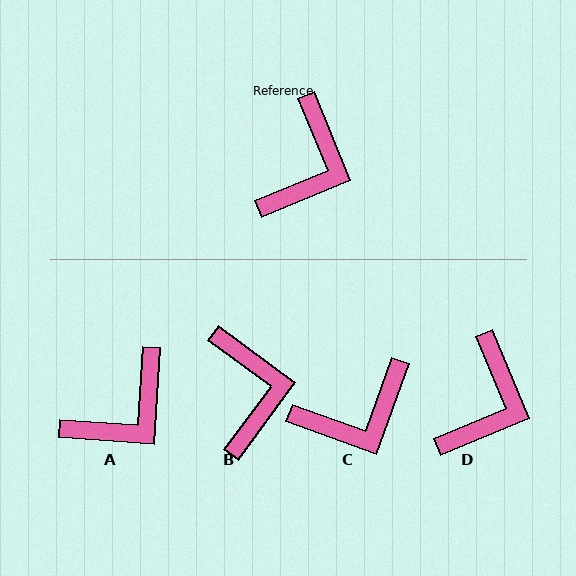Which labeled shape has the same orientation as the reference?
D.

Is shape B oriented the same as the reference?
No, it is off by about 31 degrees.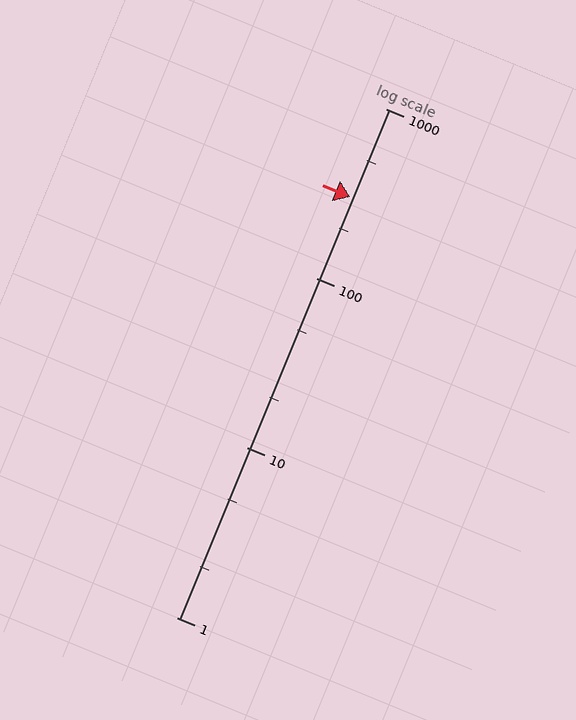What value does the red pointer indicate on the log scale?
The pointer indicates approximately 300.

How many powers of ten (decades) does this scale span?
The scale spans 3 decades, from 1 to 1000.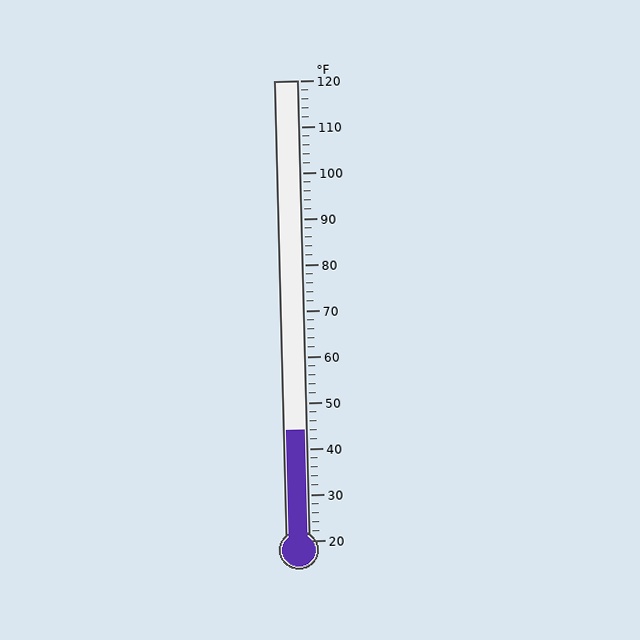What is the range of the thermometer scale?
The thermometer scale ranges from 20°F to 120°F.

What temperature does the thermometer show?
The thermometer shows approximately 44°F.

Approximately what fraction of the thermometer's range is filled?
The thermometer is filled to approximately 25% of its range.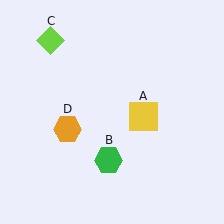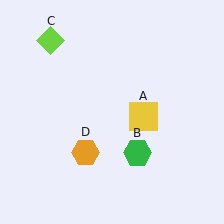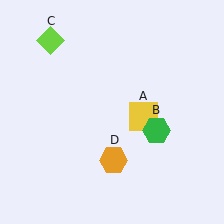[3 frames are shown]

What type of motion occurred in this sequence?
The green hexagon (object B), orange hexagon (object D) rotated counterclockwise around the center of the scene.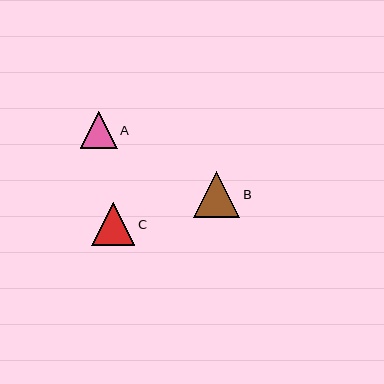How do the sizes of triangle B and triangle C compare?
Triangle B and triangle C are approximately the same size.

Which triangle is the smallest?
Triangle A is the smallest with a size of approximately 37 pixels.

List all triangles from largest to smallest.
From largest to smallest: B, C, A.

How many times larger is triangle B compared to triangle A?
Triangle B is approximately 1.3 times the size of triangle A.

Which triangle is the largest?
Triangle B is the largest with a size of approximately 46 pixels.